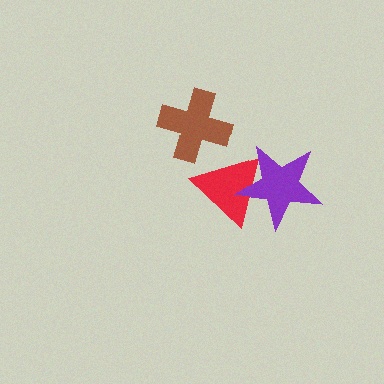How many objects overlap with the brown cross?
0 objects overlap with the brown cross.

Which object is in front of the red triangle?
The purple star is in front of the red triangle.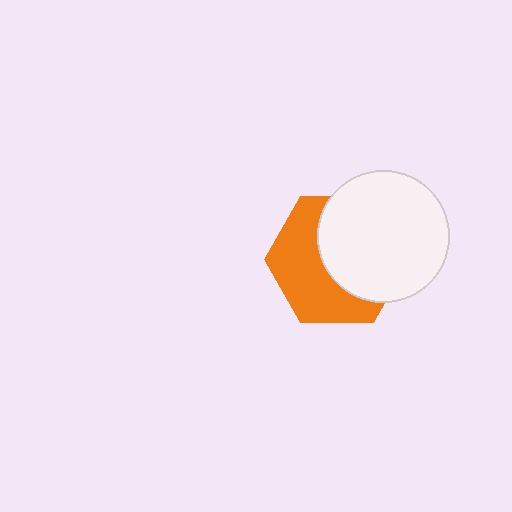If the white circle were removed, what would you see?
You would see the complete orange hexagon.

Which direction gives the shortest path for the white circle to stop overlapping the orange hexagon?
Moving toward the upper-right gives the shortest separation.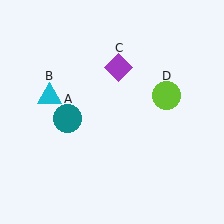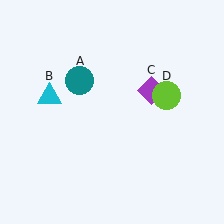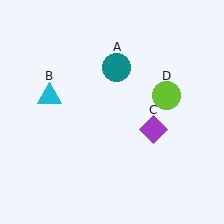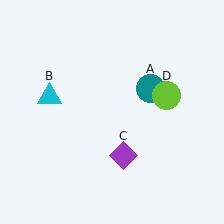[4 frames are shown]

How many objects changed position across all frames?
2 objects changed position: teal circle (object A), purple diamond (object C).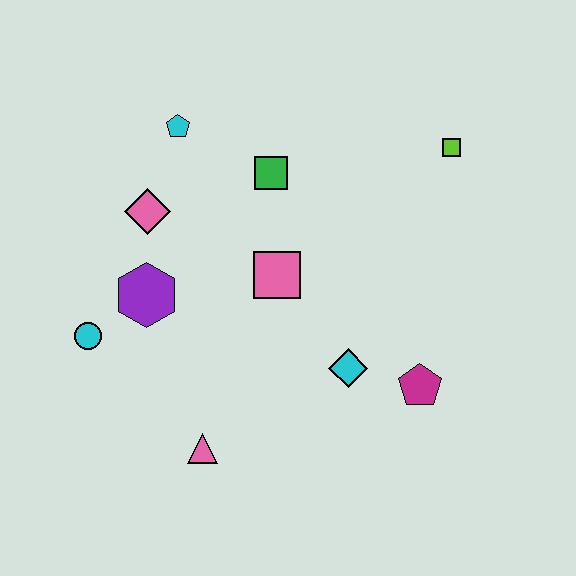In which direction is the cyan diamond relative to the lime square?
The cyan diamond is below the lime square.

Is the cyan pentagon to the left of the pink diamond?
No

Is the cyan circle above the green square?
No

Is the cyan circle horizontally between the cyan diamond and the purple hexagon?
No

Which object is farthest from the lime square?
The cyan circle is farthest from the lime square.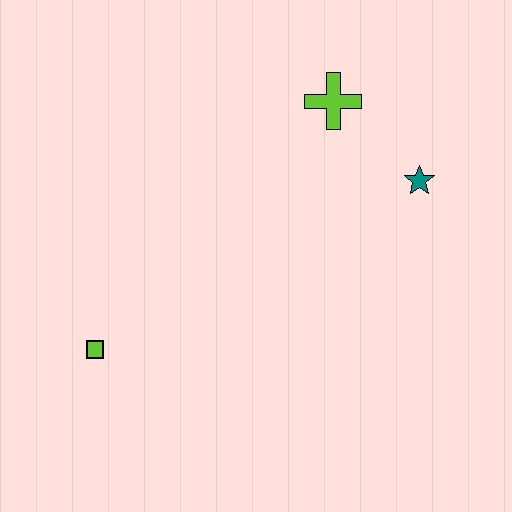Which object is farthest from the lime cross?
The lime square is farthest from the lime cross.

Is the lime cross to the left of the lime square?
No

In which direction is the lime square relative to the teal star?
The lime square is to the left of the teal star.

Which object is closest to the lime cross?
The teal star is closest to the lime cross.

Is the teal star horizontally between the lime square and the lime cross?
No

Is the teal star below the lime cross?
Yes